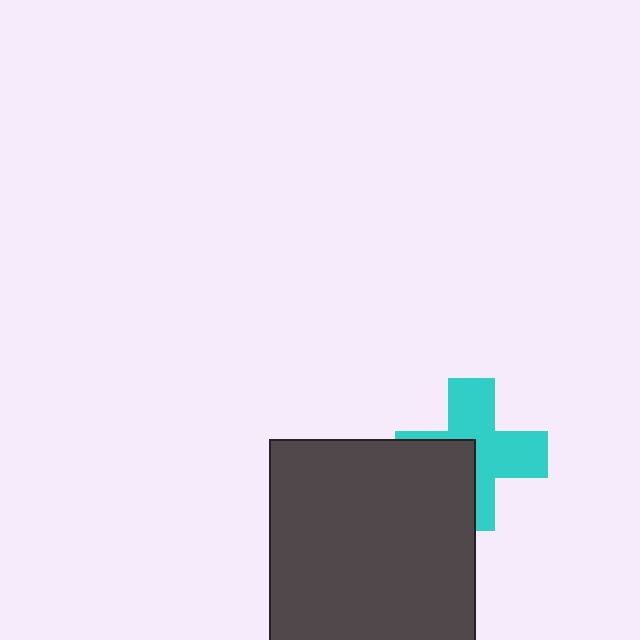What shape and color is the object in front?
The object in front is a dark gray square.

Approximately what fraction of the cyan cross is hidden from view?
Roughly 37% of the cyan cross is hidden behind the dark gray square.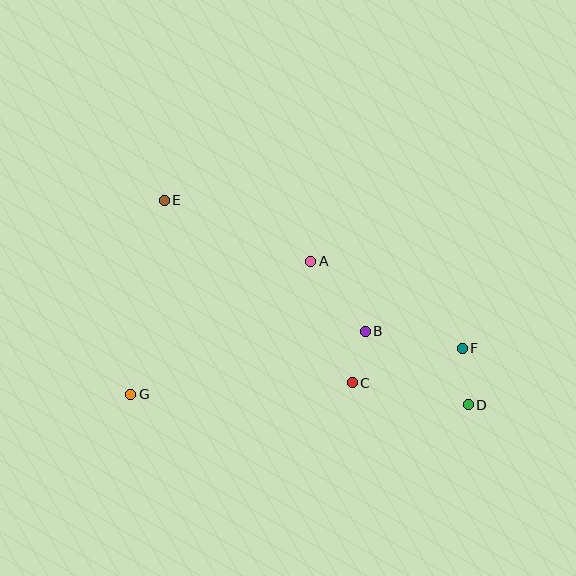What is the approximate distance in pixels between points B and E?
The distance between B and E is approximately 240 pixels.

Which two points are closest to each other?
Points B and C are closest to each other.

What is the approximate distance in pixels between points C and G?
The distance between C and G is approximately 222 pixels.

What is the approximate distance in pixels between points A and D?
The distance between A and D is approximately 213 pixels.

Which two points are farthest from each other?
Points D and E are farthest from each other.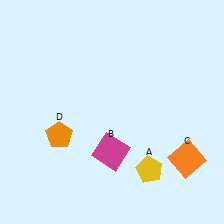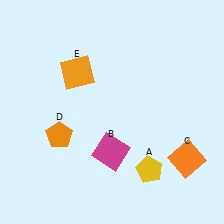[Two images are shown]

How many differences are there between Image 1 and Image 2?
There is 1 difference between the two images.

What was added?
An orange square (E) was added in Image 2.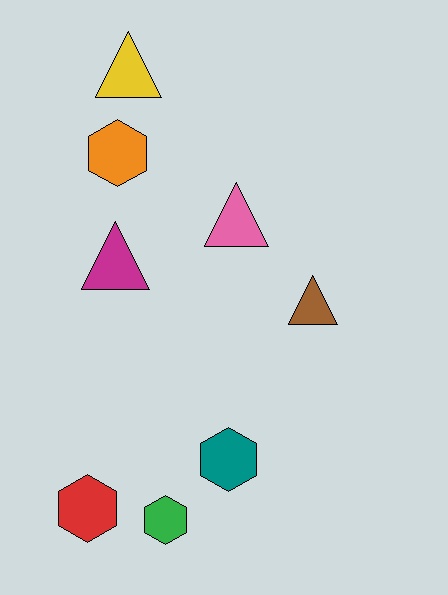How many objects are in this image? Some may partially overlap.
There are 8 objects.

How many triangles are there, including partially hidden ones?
There are 4 triangles.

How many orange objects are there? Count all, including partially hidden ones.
There is 1 orange object.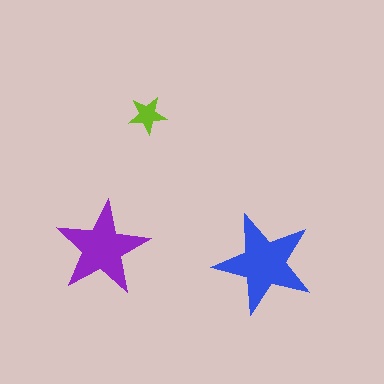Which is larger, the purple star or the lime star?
The purple one.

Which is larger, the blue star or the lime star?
The blue one.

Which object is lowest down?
The blue star is bottommost.